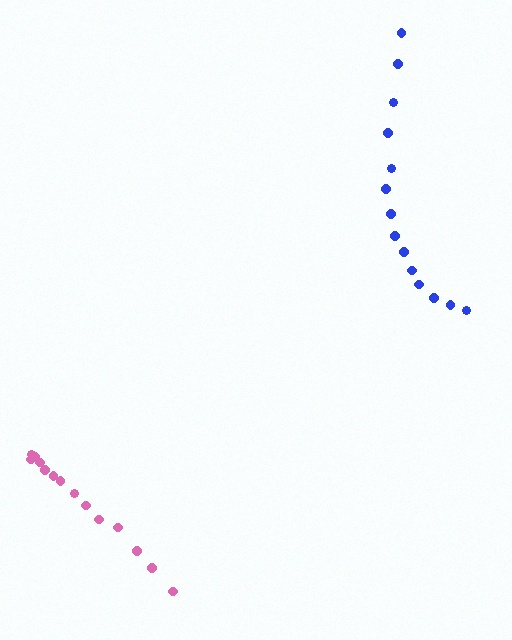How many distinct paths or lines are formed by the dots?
There are 2 distinct paths.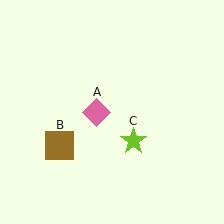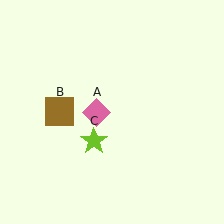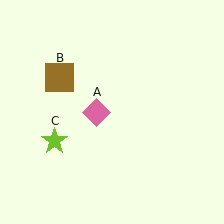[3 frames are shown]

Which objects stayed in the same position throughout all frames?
Pink diamond (object A) remained stationary.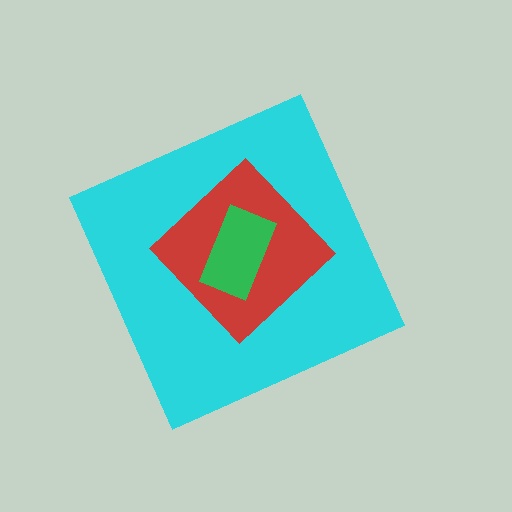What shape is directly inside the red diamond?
The green rectangle.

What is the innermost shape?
The green rectangle.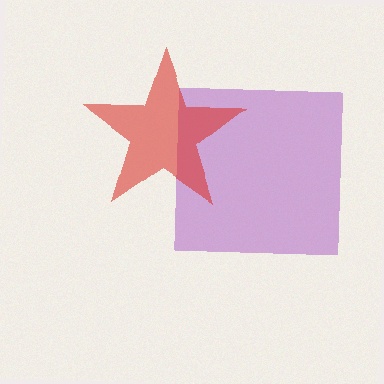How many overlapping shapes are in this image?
There are 2 overlapping shapes in the image.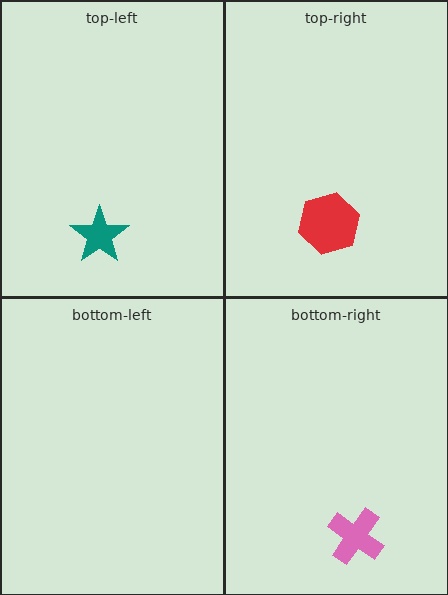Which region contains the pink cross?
The bottom-right region.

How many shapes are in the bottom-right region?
1.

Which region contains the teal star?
The top-left region.